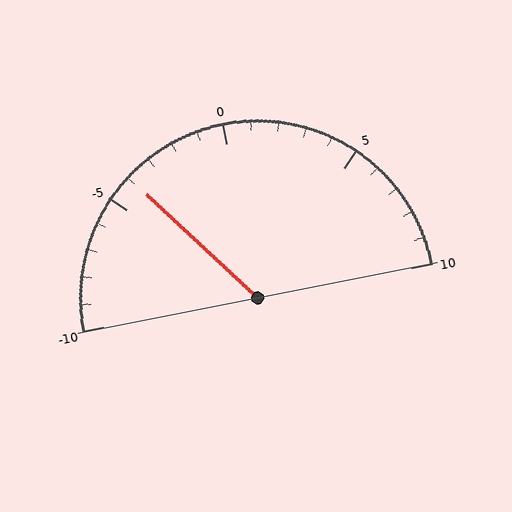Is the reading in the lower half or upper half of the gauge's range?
The reading is in the lower half of the range (-10 to 10).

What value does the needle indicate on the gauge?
The needle indicates approximately -4.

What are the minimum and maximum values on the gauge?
The gauge ranges from -10 to 10.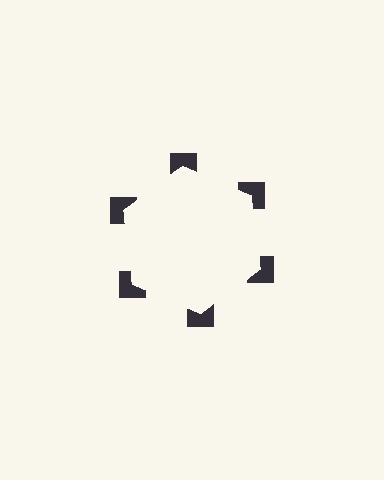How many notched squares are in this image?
There are 6 — one at each vertex of the illusory hexagon.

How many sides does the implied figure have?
6 sides.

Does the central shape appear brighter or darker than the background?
It typically appears slightly brighter than the background, even though no actual brightness change is drawn.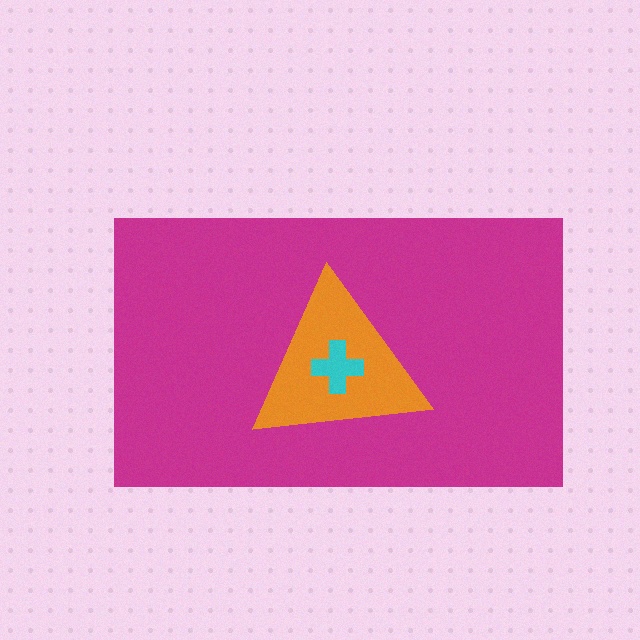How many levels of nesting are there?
3.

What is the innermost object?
The cyan cross.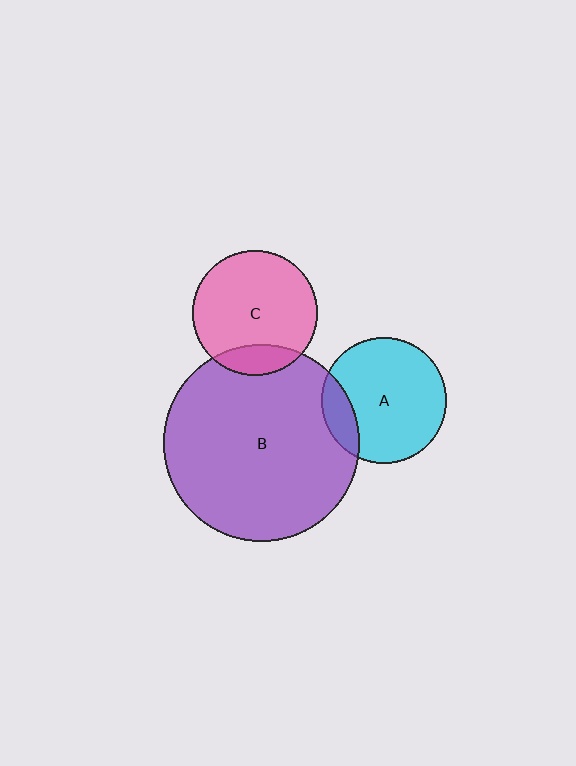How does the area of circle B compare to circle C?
Approximately 2.5 times.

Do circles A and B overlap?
Yes.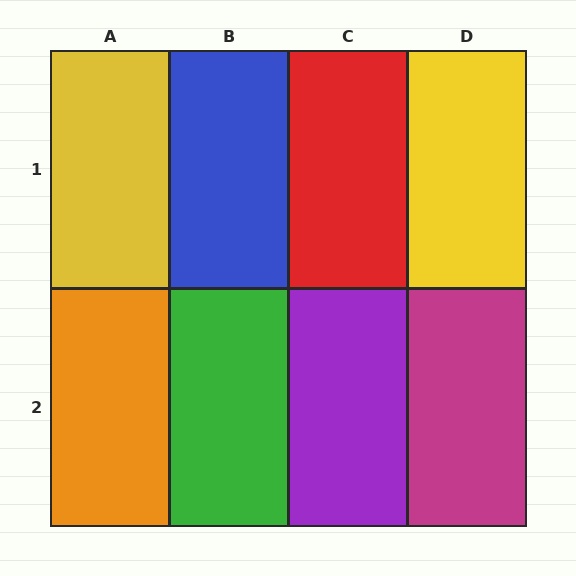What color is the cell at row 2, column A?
Orange.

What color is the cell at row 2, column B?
Green.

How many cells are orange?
1 cell is orange.